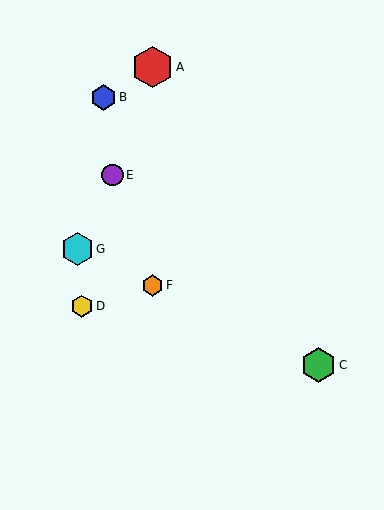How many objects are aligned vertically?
2 objects (A, F) are aligned vertically.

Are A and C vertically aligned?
No, A is at x≈152 and C is at x≈318.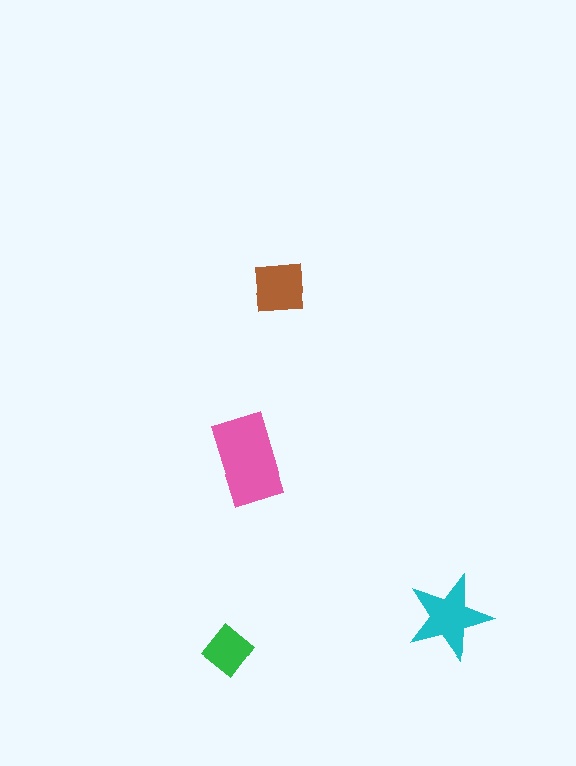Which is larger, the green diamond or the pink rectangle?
The pink rectangle.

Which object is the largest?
The pink rectangle.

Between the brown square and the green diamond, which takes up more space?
The brown square.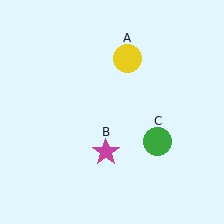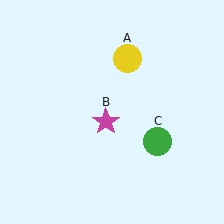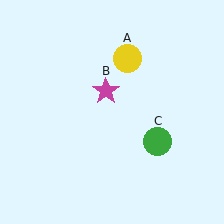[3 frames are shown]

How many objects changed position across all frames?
1 object changed position: magenta star (object B).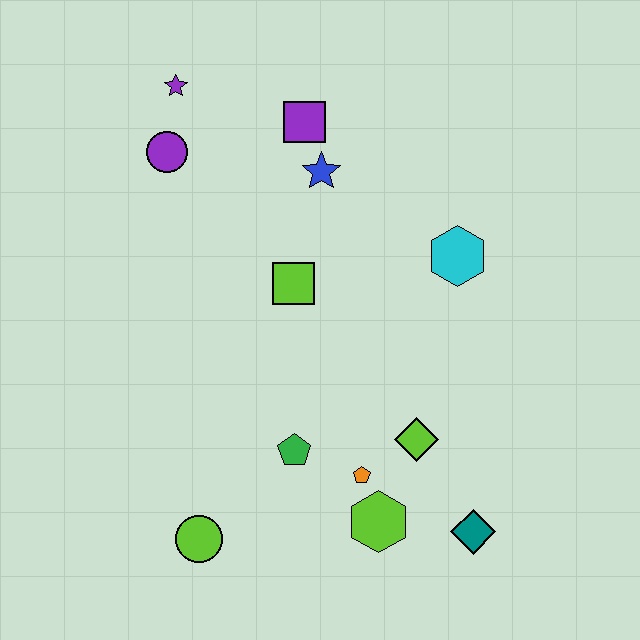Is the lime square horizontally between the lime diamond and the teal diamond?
No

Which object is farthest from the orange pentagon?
The purple star is farthest from the orange pentagon.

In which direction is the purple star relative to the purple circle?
The purple star is above the purple circle.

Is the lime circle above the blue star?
No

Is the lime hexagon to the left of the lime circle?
No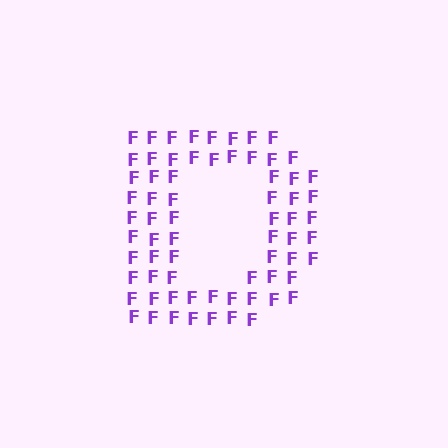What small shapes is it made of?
It is made of small letter F's.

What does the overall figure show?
The overall figure shows the letter D.